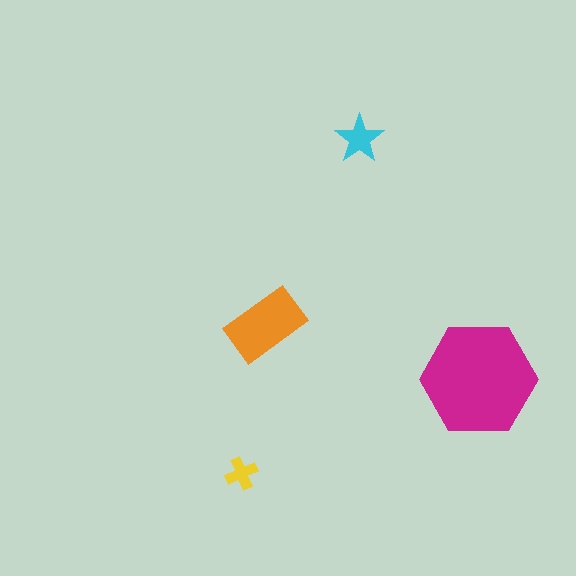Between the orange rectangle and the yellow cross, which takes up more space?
The orange rectangle.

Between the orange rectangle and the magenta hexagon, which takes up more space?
The magenta hexagon.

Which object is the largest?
The magenta hexagon.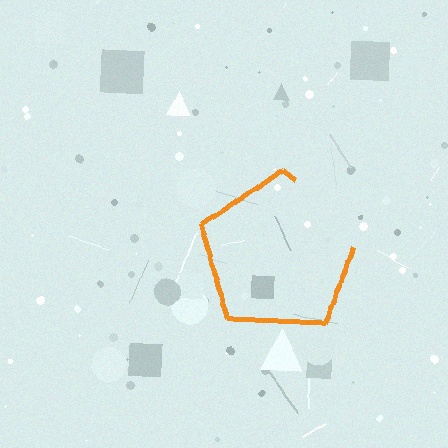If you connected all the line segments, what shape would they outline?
They would outline a pentagon.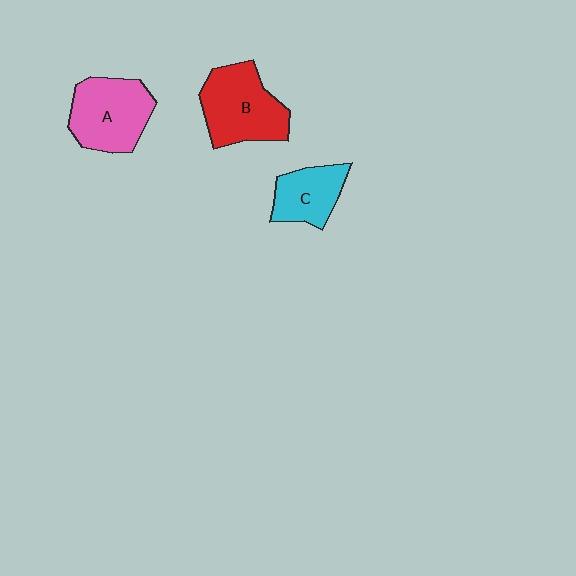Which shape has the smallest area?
Shape C (cyan).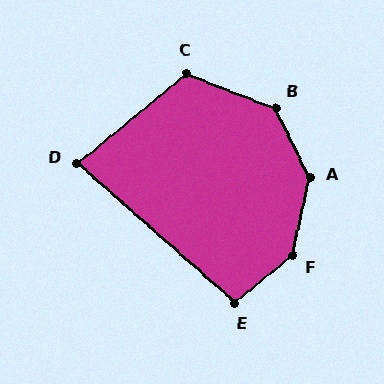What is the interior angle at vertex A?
Approximately 141 degrees (obtuse).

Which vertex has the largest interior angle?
F, at approximately 142 degrees.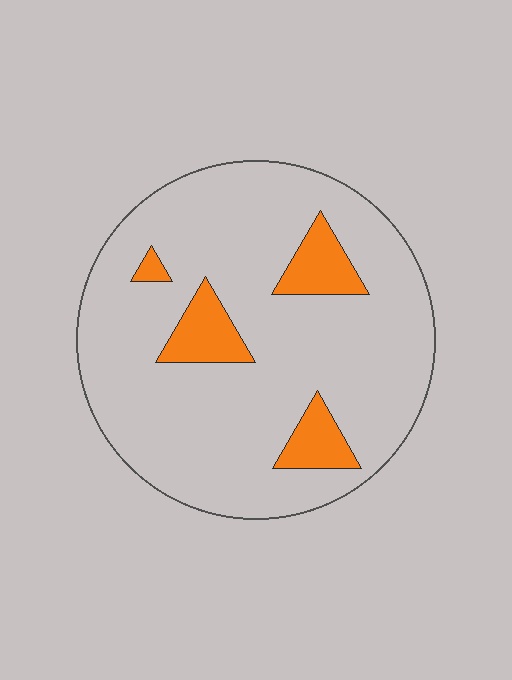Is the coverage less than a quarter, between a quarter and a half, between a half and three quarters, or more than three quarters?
Less than a quarter.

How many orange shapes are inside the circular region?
4.